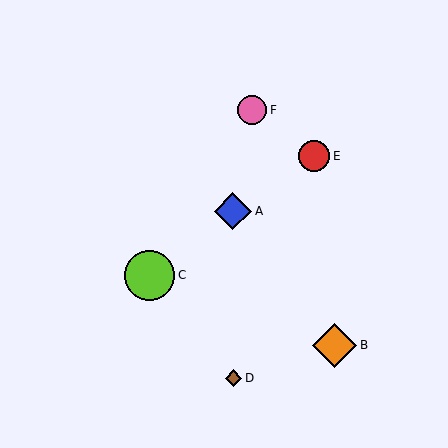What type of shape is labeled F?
Shape F is a pink circle.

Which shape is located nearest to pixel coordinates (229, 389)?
The brown diamond (labeled D) at (234, 378) is nearest to that location.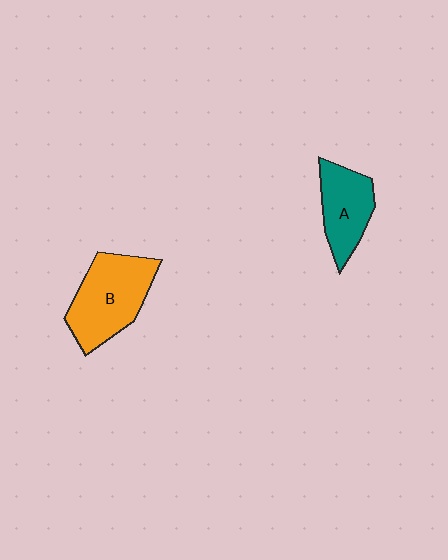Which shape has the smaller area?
Shape A (teal).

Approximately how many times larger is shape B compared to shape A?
Approximately 1.4 times.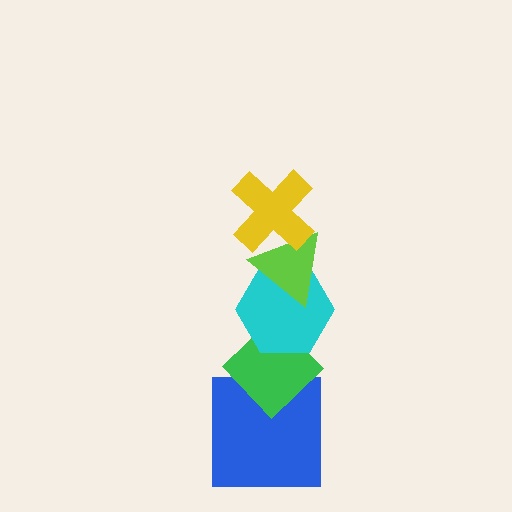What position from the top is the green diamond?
The green diamond is 4th from the top.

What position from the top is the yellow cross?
The yellow cross is 1st from the top.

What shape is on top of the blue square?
The green diamond is on top of the blue square.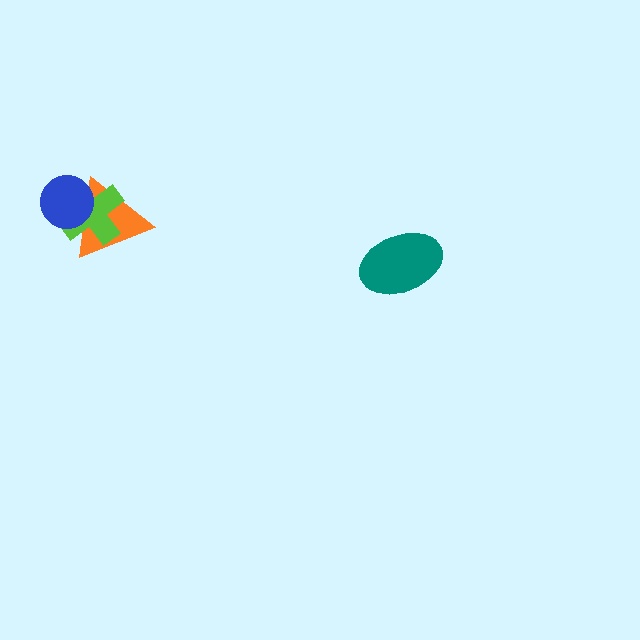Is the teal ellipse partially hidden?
No, no other shape covers it.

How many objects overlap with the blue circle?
2 objects overlap with the blue circle.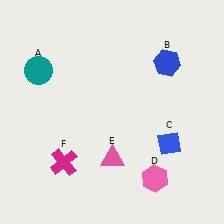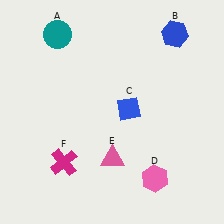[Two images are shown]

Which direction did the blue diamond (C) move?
The blue diamond (C) moved left.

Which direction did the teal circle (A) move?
The teal circle (A) moved up.